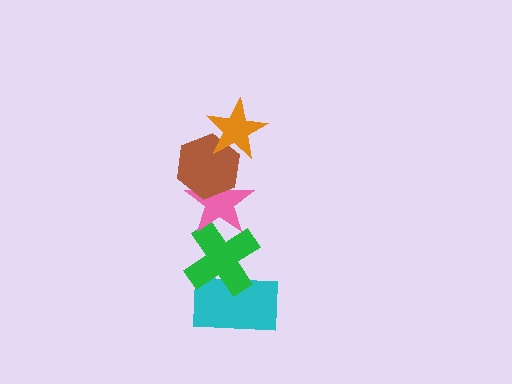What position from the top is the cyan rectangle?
The cyan rectangle is 5th from the top.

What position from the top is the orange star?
The orange star is 1st from the top.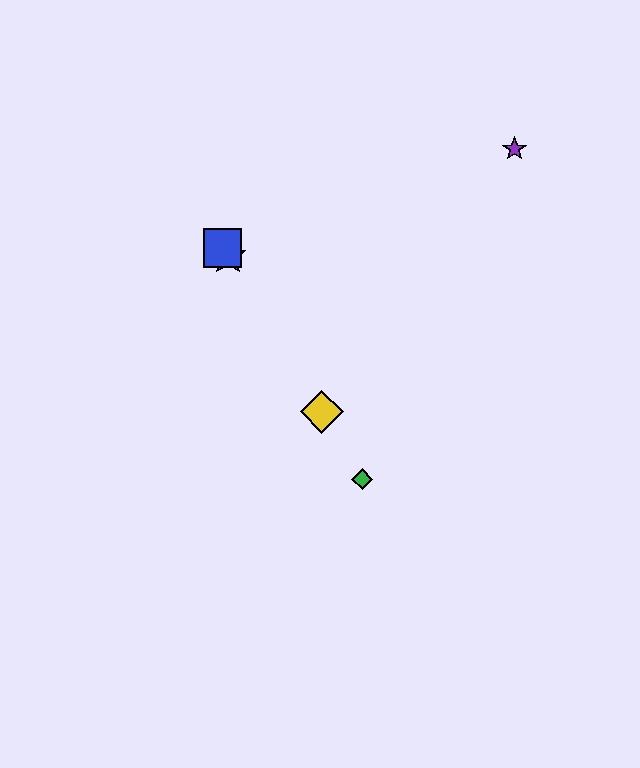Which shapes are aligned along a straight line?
The red star, the blue square, the green diamond, the yellow diamond are aligned along a straight line.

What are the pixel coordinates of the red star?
The red star is at (228, 257).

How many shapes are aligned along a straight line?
4 shapes (the red star, the blue square, the green diamond, the yellow diamond) are aligned along a straight line.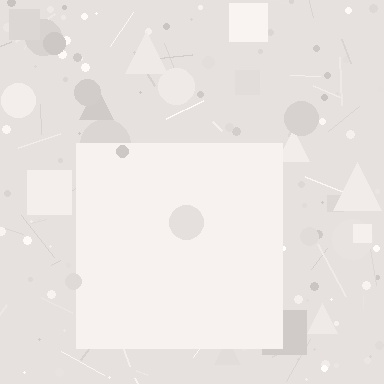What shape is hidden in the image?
A square is hidden in the image.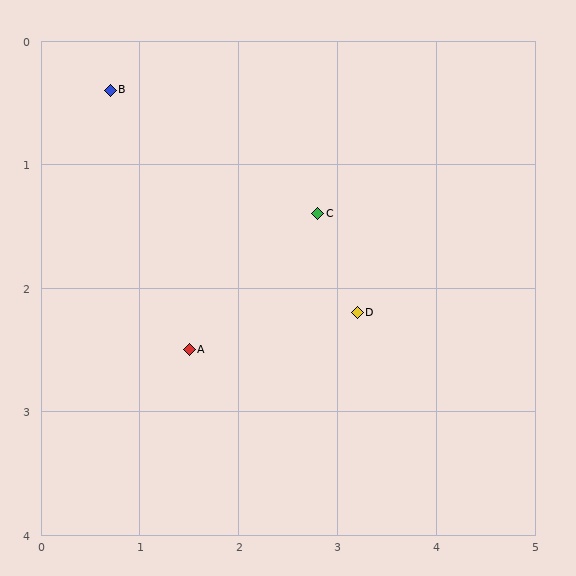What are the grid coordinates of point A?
Point A is at approximately (1.5, 2.5).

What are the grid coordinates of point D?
Point D is at approximately (3.2, 2.2).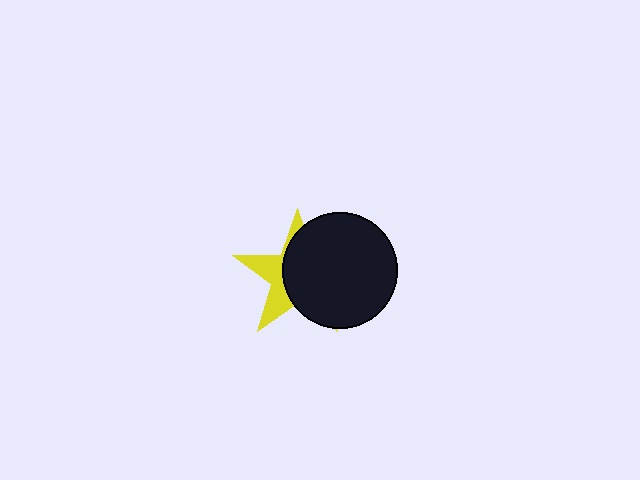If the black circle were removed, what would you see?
You would see the complete yellow star.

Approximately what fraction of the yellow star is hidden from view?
Roughly 64% of the yellow star is hidden behind the black circle.